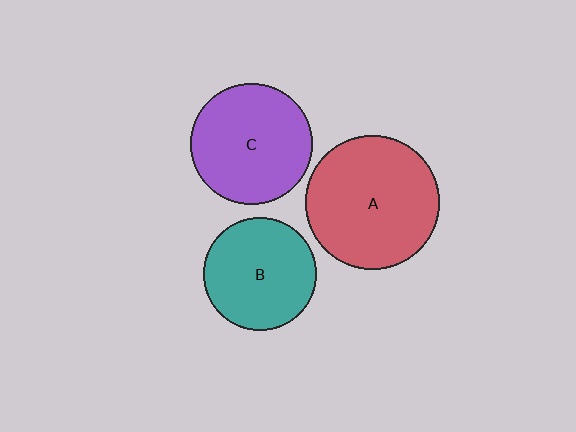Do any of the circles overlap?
No, none of the circles overlap.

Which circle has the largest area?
Circle A (red).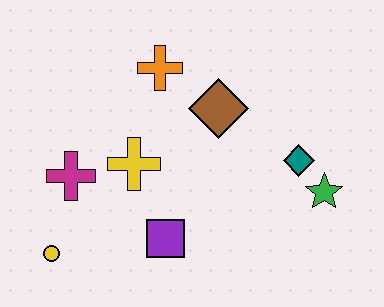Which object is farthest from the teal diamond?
The yellow circle is farthest from the teal diamond.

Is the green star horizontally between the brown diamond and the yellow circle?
No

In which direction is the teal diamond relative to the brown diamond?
The teal diamond is to the right of the brown diamond.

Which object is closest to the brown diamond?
The orange cross is closest to the brown diamond.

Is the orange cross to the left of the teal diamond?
Yes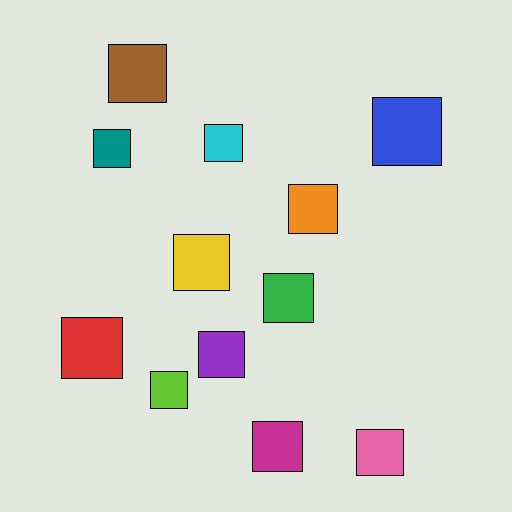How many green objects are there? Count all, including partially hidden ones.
There is 1 green object.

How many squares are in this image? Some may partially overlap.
There are 12 squares.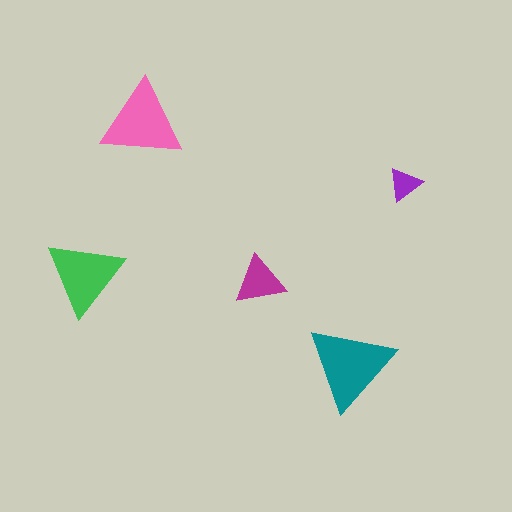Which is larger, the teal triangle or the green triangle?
The teal one.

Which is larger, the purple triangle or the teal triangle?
The teal one.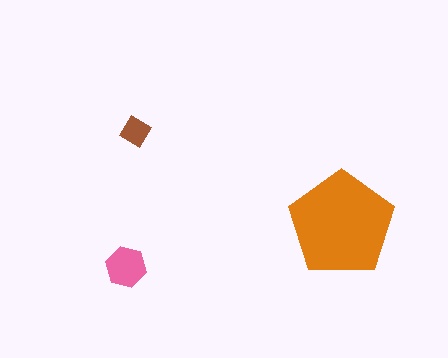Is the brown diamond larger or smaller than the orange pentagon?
Smaller.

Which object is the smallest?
The brown diamond.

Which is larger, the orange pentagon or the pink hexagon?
The orange pentagon.